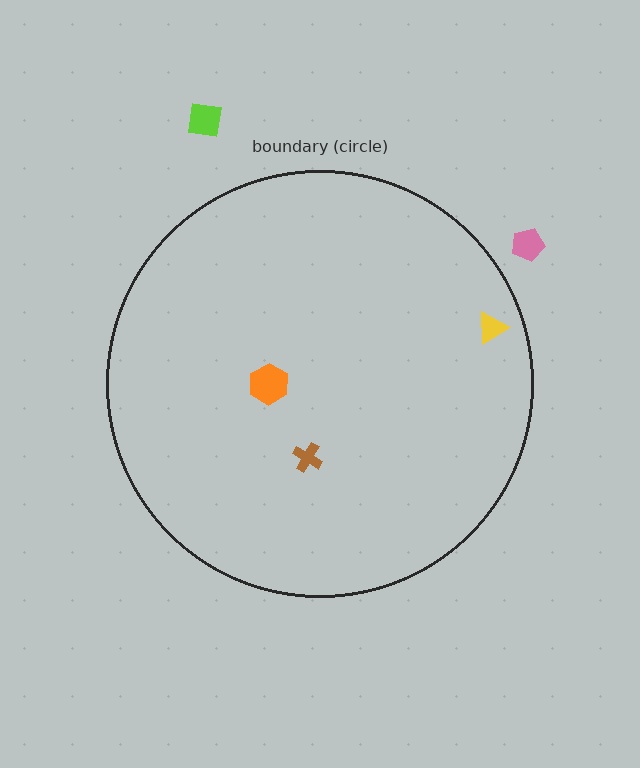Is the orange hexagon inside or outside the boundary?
Inside.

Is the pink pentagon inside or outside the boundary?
Outside.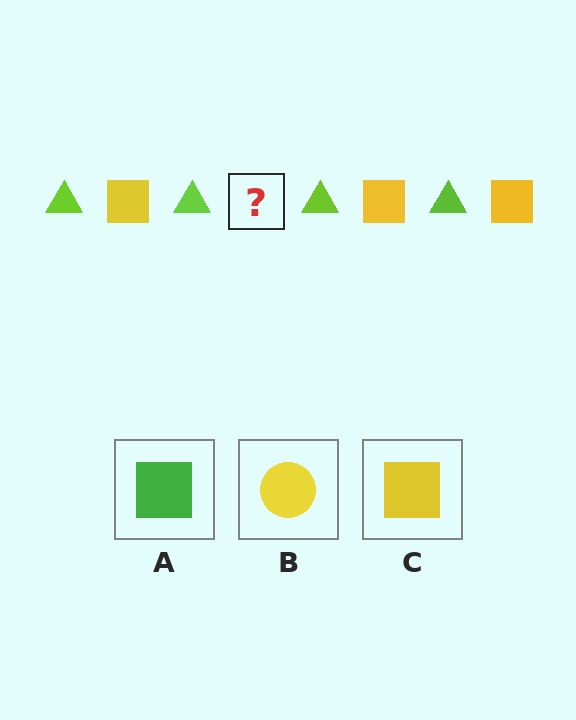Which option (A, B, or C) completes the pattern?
C.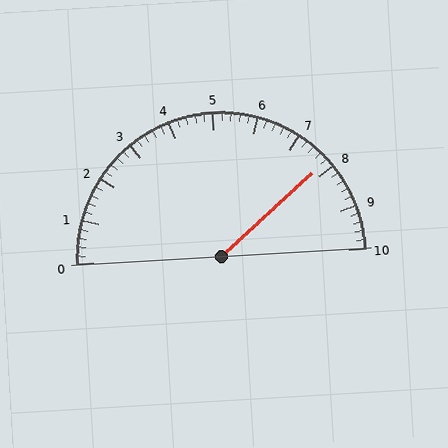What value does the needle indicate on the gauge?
The needle indicates approximately 7.8.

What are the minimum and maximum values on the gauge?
The gauge ranges from 0 to 10.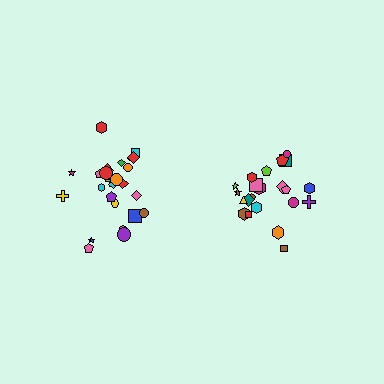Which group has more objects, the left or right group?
The left group.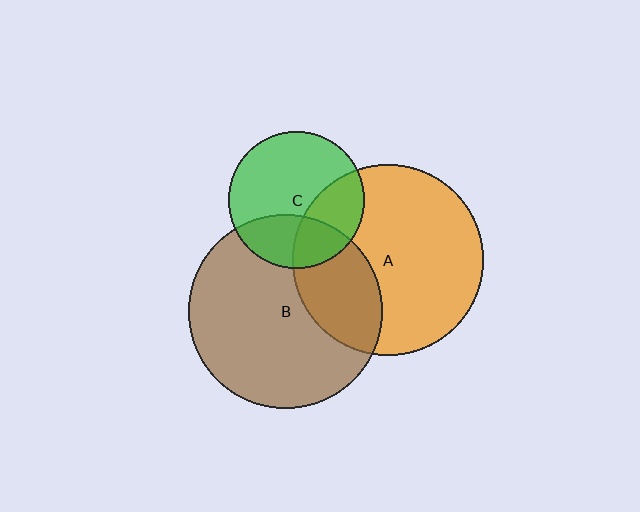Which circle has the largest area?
Circle B (brown).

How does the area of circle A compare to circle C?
Approximately 2.0 times.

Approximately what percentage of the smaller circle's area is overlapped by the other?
Approximately 30%.